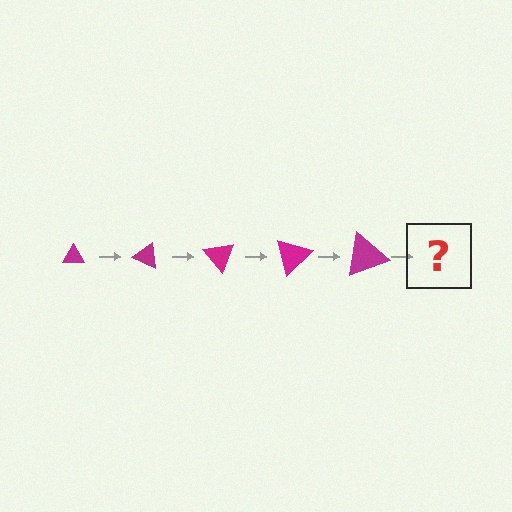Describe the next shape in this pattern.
It should be a triangle, larger than the previous one and rotated 125 degrees from the start.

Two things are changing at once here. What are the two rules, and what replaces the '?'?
The two rules are that the triangle grows larger each step and it rotates 25 degrees each step. The '?' should be a triangle, larger than the previous one and rotated 125 degrees from the start.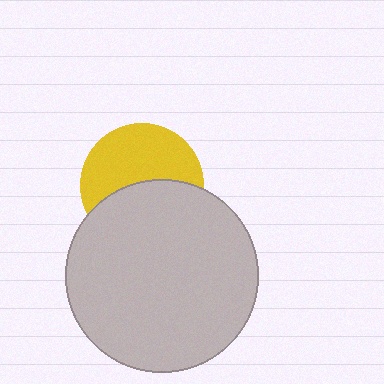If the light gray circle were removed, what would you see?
You would see the complete yellow circle.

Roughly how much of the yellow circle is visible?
About half of it is visible (roughly 53%).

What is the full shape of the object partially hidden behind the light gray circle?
The partially hidden object is a yellow circle.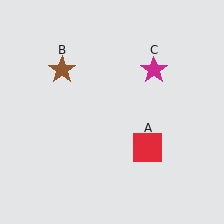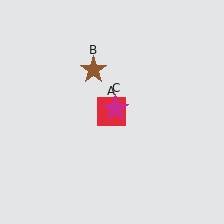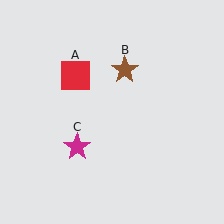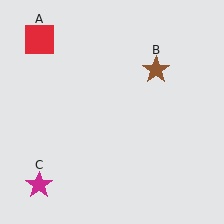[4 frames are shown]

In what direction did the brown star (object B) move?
The brown star (object B) moved right.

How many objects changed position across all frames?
3 objects changed position: red square (object A), brown star (object B), magenta star (object C).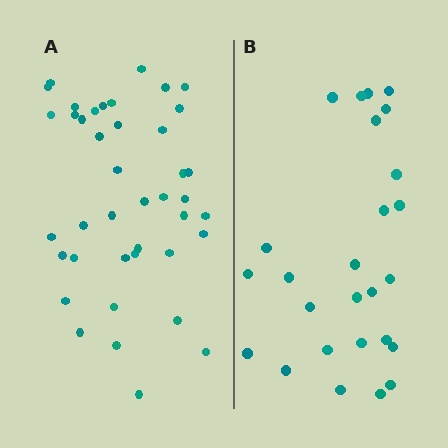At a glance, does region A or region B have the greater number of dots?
Region A (the left region) has more dots.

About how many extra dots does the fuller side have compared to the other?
Region A has approximately 15 more dots than region B.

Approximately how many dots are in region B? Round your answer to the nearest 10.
About 30 dots. (The exact count is 26, which rounds to 30.)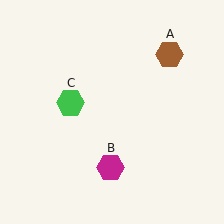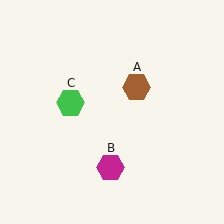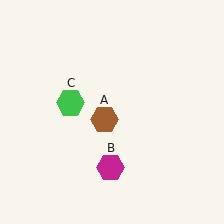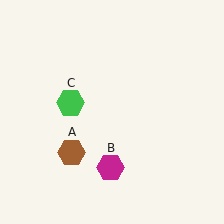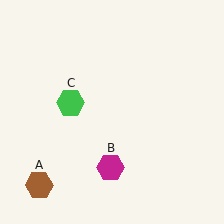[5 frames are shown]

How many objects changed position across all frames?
1 object changed position: brown hexagon (object A).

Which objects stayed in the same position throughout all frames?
Magenta hexagon (object B) and green hexagon (object C) remained stationary.